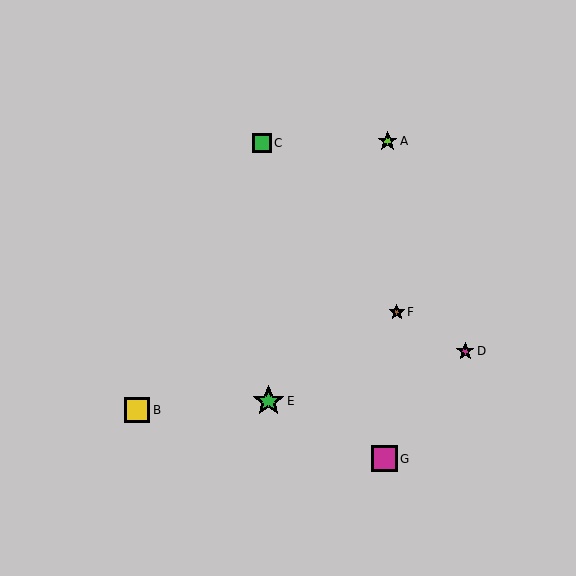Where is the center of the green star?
The center of the green star is at (269, 401).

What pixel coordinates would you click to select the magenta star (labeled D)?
Click at (465, 351) to select the magenta star D.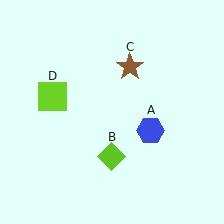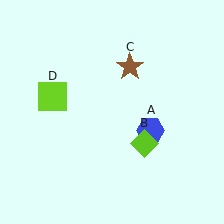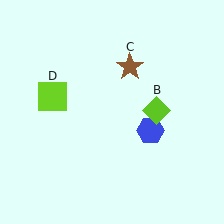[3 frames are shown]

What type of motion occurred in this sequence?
The lime diamond (object B) rotated counterclockwise around the center of the scene.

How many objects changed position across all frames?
1 object changed position: lime diamond (object B).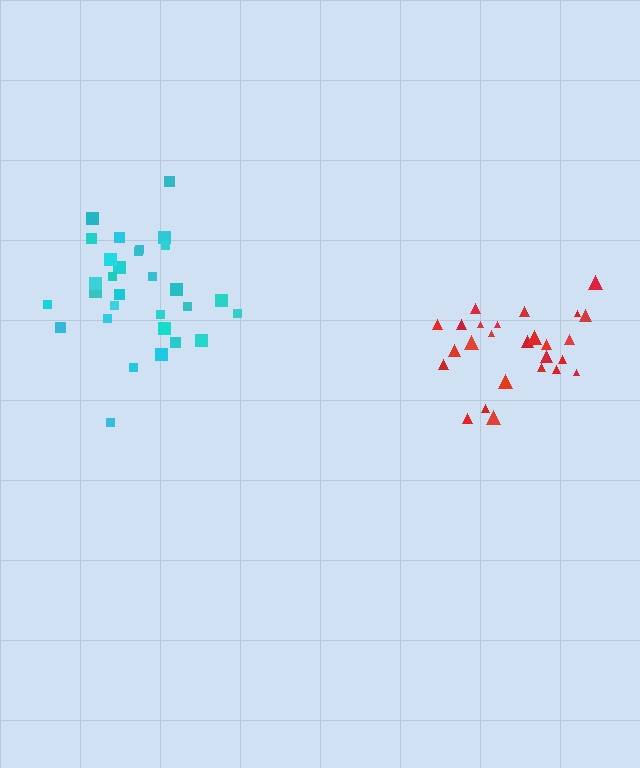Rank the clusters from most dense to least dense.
red, cyan.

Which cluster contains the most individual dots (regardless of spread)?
Cyan (30).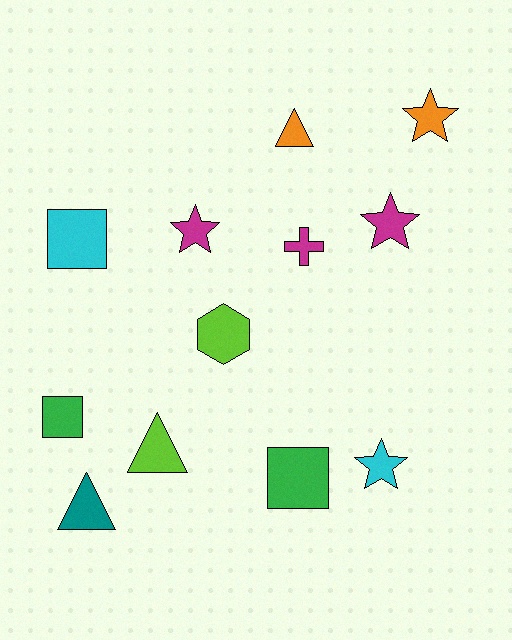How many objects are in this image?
There are 12 objects.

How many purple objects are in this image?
There are no purple objects.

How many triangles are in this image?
There are 3 triangles.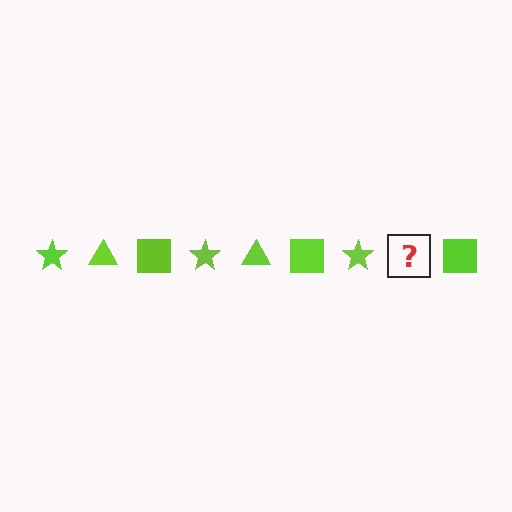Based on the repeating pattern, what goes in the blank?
The blank should be a lime triangle.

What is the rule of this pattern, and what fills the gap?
The rule is that the pattern cycles through star, triangle, square shapes in lime. The gap should be filled with a lime triangle.